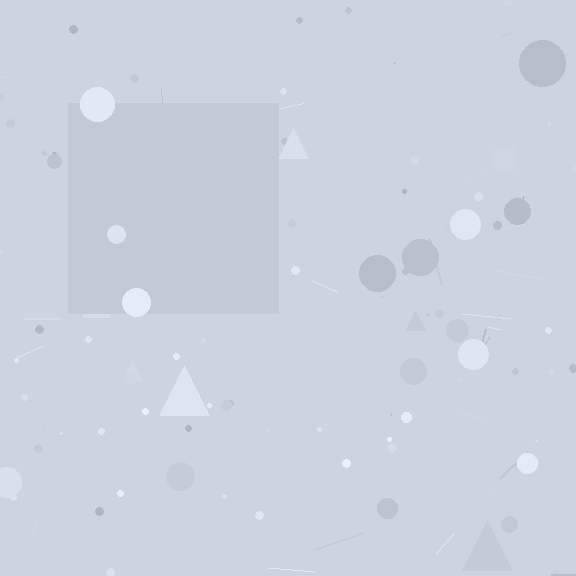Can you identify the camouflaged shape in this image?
The camouflaged shape is a square.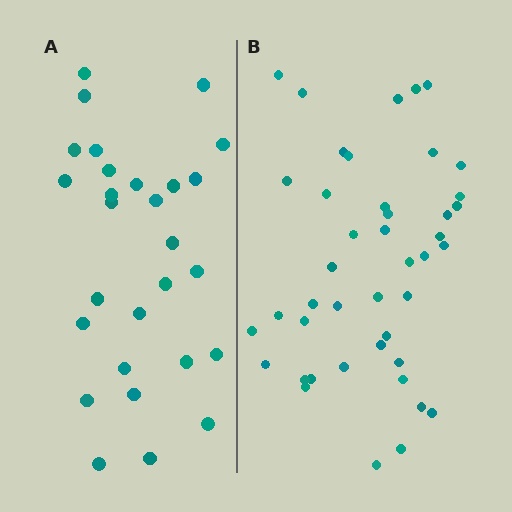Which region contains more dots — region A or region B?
Region B (the right region) has more dots.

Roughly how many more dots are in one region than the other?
Region B has approximately 15 more dots than region A.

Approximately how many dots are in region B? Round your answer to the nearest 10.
About 40 dots. (The exact count is 43, which rounds to 40.)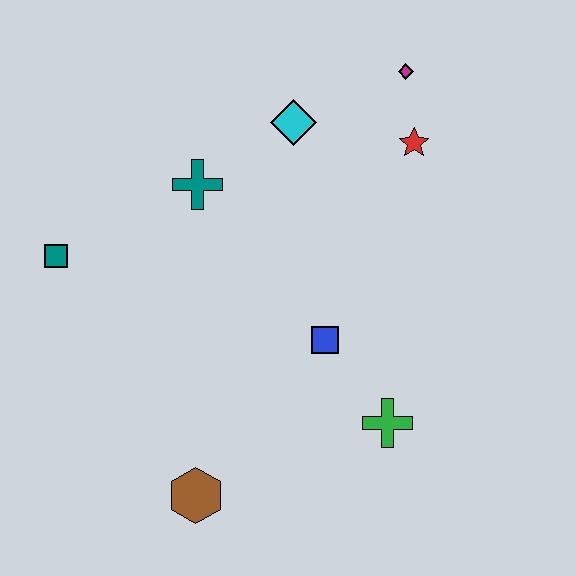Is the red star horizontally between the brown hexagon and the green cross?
No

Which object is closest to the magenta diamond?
The red star is closest to the magenta diamond.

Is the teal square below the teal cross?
Yes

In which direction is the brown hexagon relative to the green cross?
The brown hexagon is to the left of the green cross.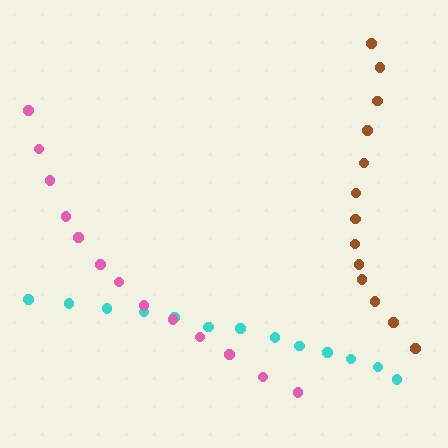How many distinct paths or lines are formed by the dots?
There are 3 distinct paths.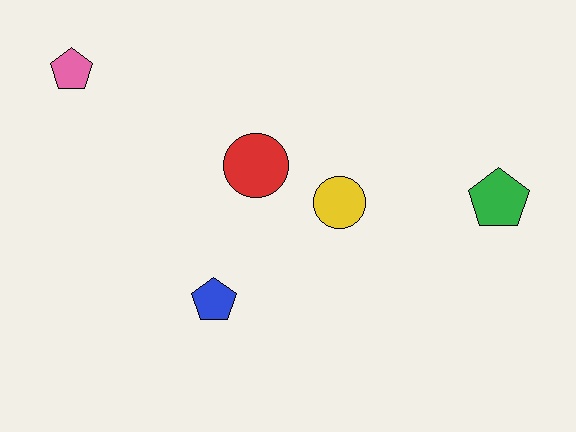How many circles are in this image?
There are 2 circles.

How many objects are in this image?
There are 5 objects.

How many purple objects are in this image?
There are no purple objects.